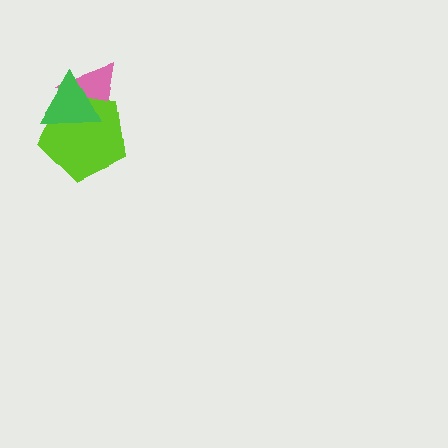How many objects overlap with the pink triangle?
2 objects overlap with the pink triangle.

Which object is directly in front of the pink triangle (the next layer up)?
The lime pentagon is directly in front of the pink triangle.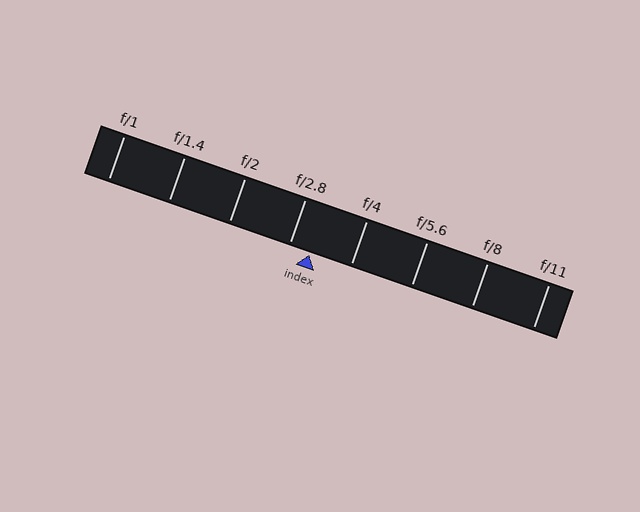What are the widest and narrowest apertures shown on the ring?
The widest aperture shown is f/1 and the narrowest is f/11.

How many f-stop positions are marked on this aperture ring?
There are 8 f-stop positions marked.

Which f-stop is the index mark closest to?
The index mark is closest to f/2.8.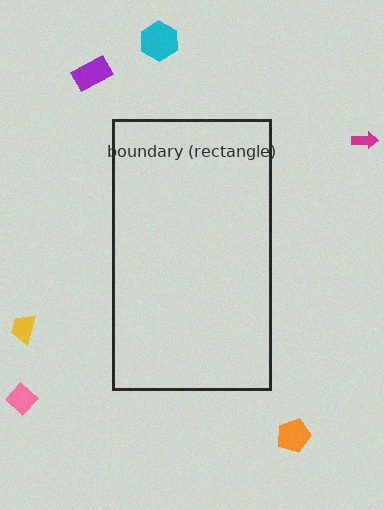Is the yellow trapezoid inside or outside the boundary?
Outside.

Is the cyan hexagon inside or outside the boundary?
Outside.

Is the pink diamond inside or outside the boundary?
Outside.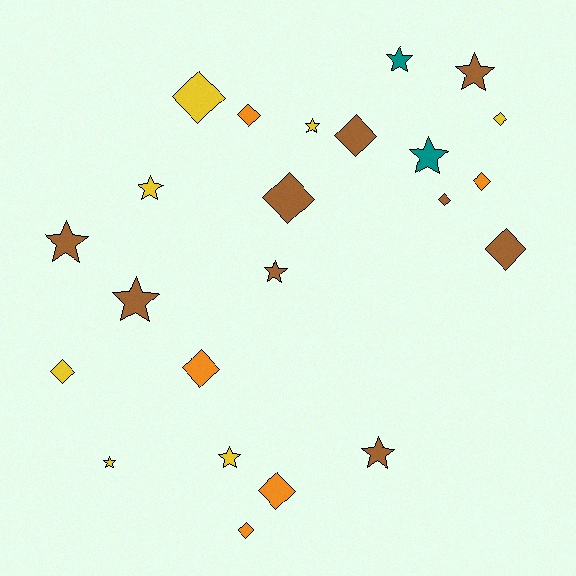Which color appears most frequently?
Brown, with 9 objects.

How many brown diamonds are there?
There are 4 brown diamonds.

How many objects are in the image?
There are 23 objects.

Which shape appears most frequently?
Diamond, with 12 objects.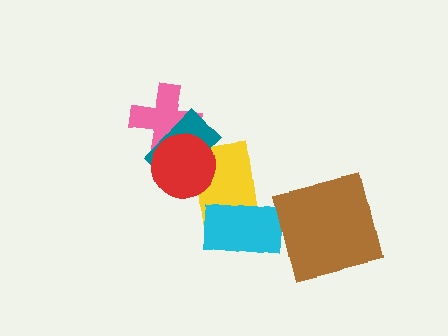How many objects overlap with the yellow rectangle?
3 objects overlap with the yellow rectangle.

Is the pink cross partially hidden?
Yes, it is partially covered by another shape.